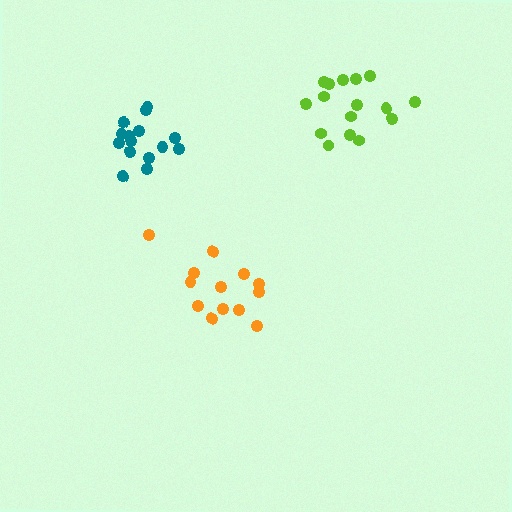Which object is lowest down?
The orange cluster is bottommost.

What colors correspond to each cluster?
The clusters are colored: lime, orange, teal.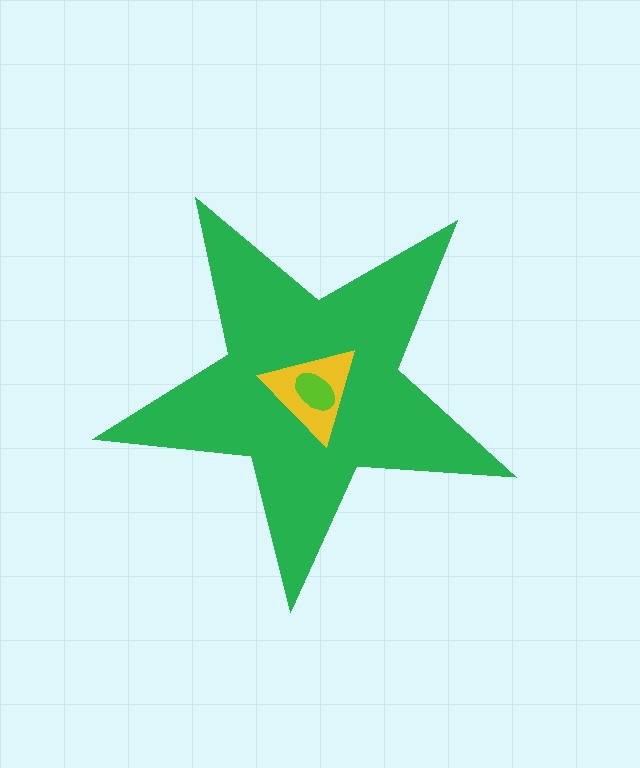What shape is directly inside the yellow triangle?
The lime ellipse.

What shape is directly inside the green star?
The yellow triangle.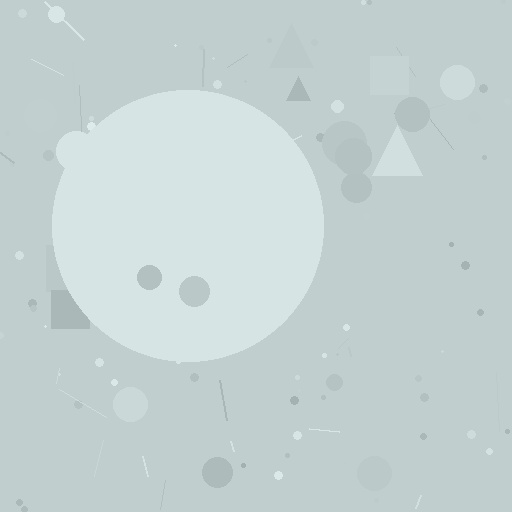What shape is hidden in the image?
A circle is hidden in the image.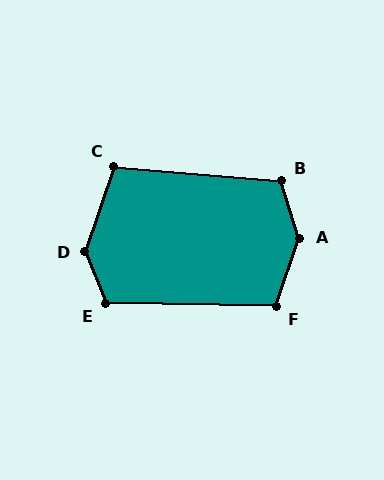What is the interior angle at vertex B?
Approximately 112 degrees (obtuse).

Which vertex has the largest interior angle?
A, at approximately 144 degrees.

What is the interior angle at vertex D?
Approximately 140 degrees (obtuse).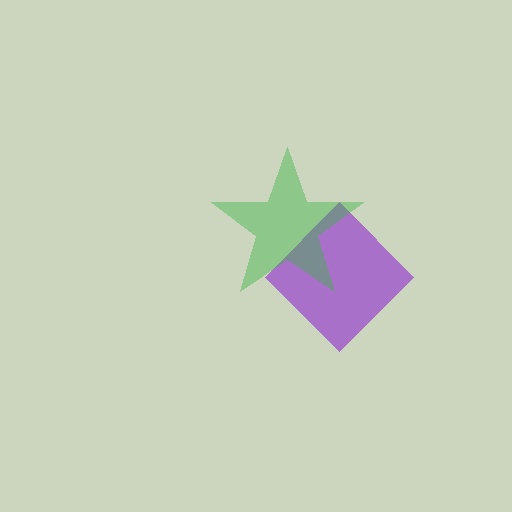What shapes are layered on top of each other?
The layered shapes are: a purple diamond, a green star.